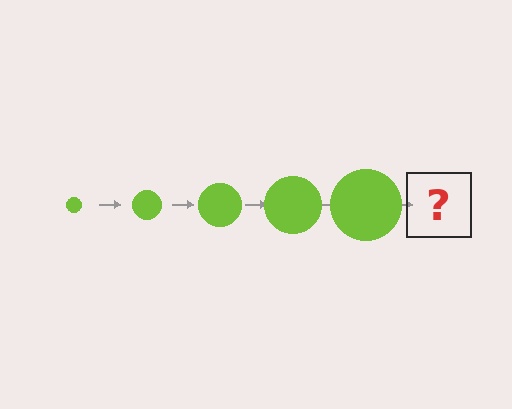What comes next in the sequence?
The next element should be a lime circle, larger than the previous one.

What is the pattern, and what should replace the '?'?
The pattern is that the circle gets progressively larger each step. The '?' should be a lime circle, larger than the previous one.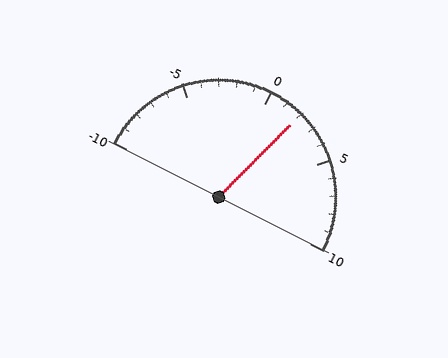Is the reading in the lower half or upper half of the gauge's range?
The reading is in the upper half of the range (-10 to 10).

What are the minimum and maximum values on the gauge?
The gauge ranges from -10 to 10.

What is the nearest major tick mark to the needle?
The nearest major tick mark is 0.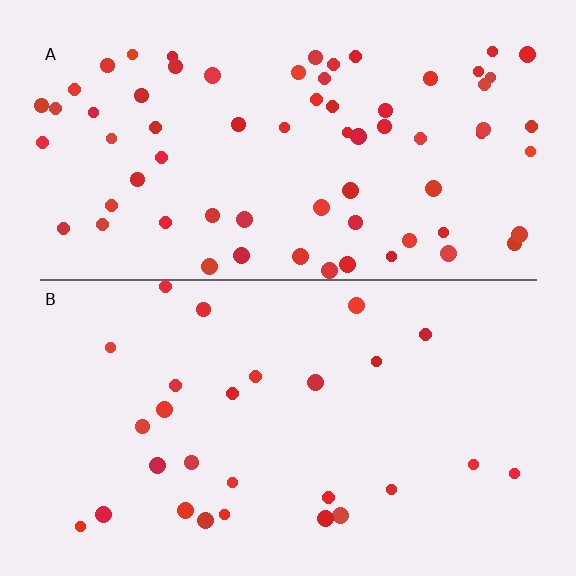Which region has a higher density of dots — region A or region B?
A (the top).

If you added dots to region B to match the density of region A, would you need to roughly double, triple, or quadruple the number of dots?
Approximately double.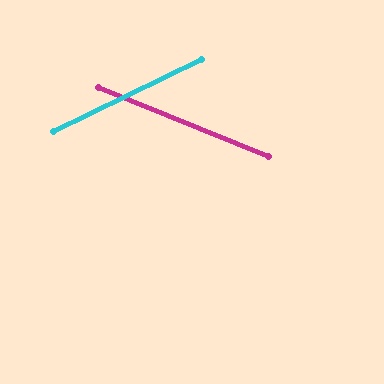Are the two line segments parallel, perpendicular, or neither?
Neither parallel nor perpendicular — they differ by about 48°.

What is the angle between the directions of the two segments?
Approximately 48 degrees.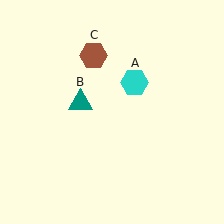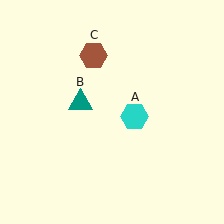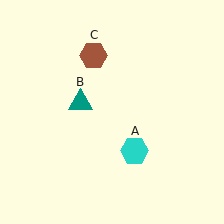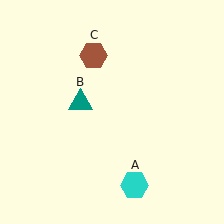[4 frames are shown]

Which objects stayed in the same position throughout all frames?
Teal triangle (object B) and brown hexagon (object C) remained stationary.